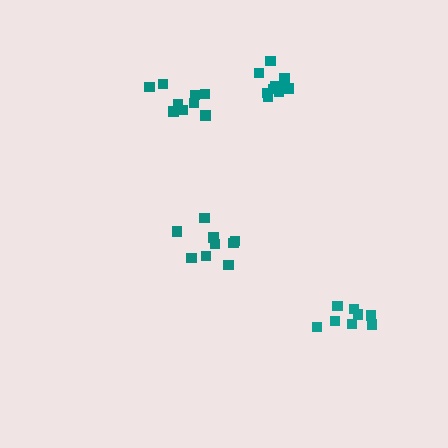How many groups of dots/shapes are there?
There are 4 groups.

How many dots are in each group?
Group 1: 9 dots, Group 2: 8 dots, Group 3: 10 dots, Group 4: 9 dots (36 total).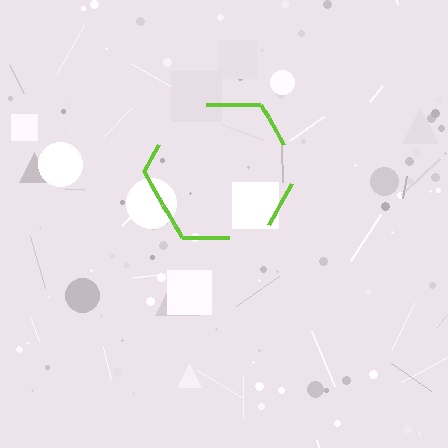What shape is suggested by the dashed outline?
The dashed outline suggests a hexagon.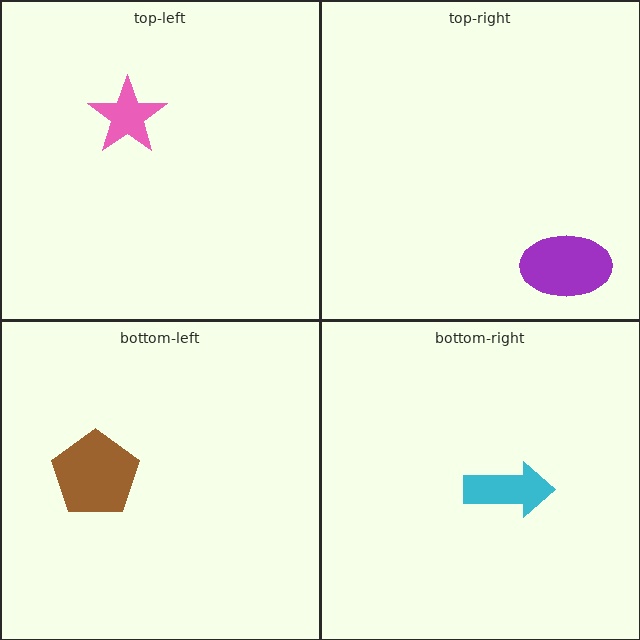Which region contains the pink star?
The top-left region.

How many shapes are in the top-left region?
1.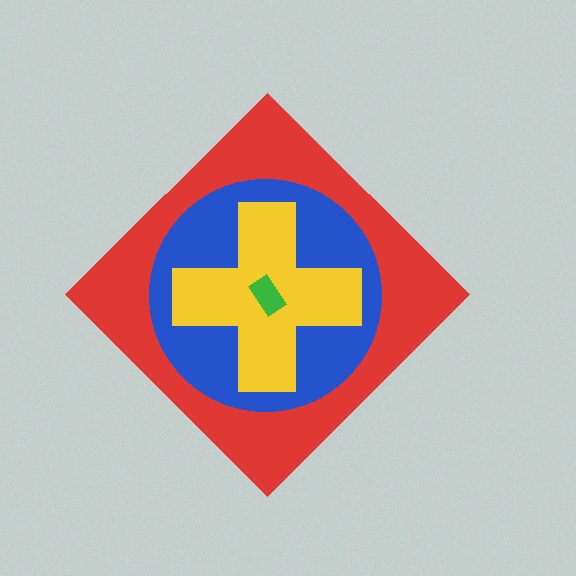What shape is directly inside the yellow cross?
The green rectangle.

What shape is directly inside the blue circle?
The yellow cross.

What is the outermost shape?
The red diamond.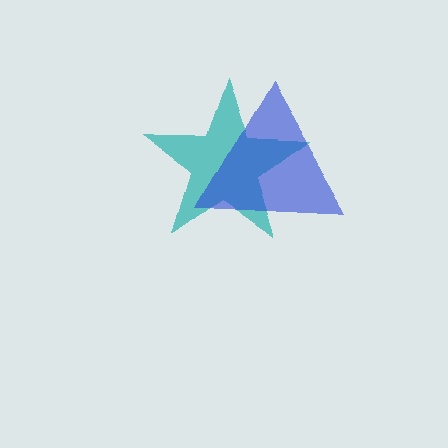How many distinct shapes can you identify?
There are 2 distinct shapes: a teal star, a blue triangle.